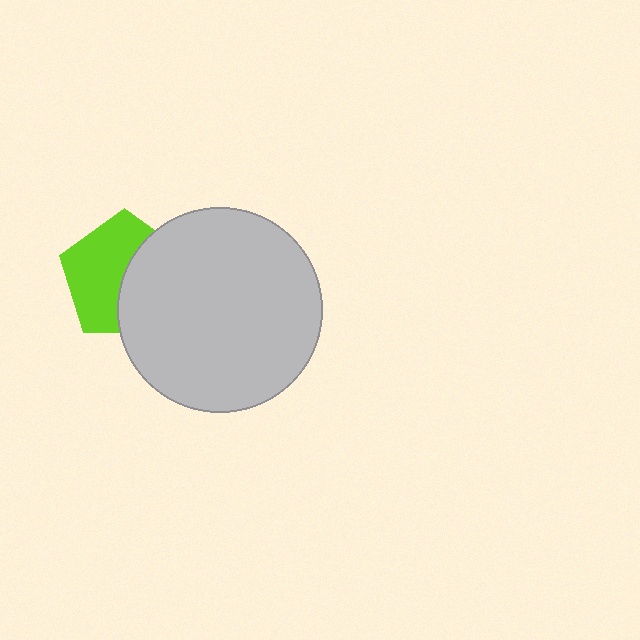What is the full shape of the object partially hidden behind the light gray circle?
The partially hidden object is a lime pentagon.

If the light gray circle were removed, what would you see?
You would see the complete lime pentagon.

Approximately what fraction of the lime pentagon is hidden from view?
Roughly 45% of the lime pentagon is hidden behind the light gray circle.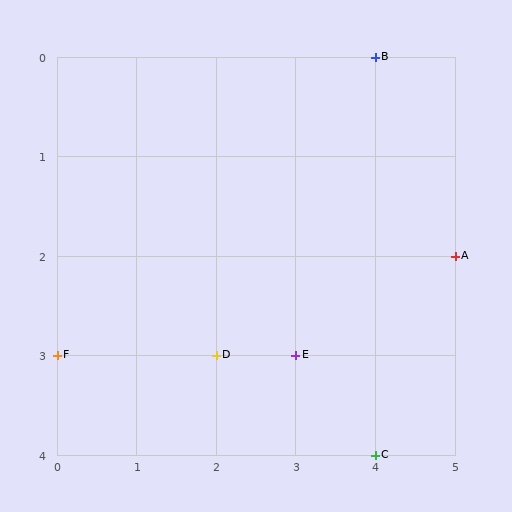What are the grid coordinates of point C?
Point C is at grid coordinates (4, 4).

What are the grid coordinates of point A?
Point A is at grid coordinates (5, 2).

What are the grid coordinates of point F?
Point F is at grid coordinates (0, 3).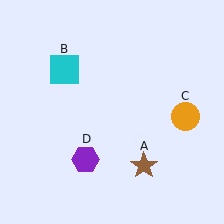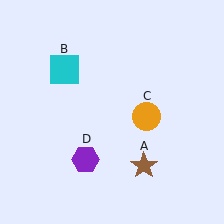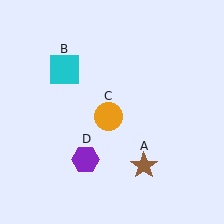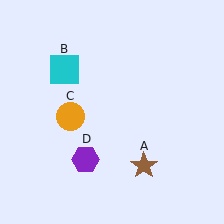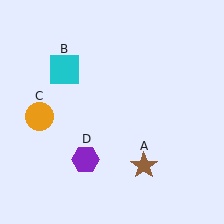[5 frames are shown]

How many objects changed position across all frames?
1 object changed position: orange circle (object C).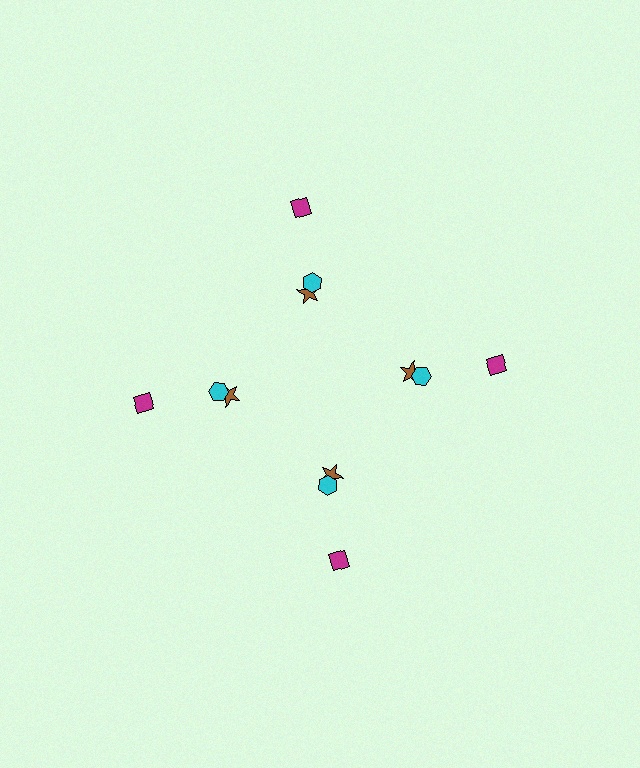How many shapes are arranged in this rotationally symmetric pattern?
There are 12 shapes, arranged in 4 groups of 3.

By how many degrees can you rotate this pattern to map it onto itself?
The pattern maps onto itself every 90 degrees of rotation.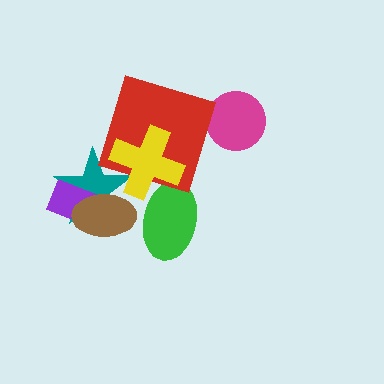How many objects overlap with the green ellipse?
1 object overlaps with the green ellipse.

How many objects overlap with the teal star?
3 objects overlap with the teal star.